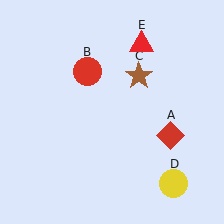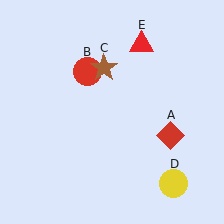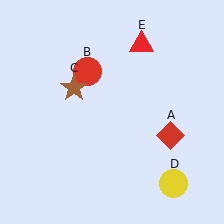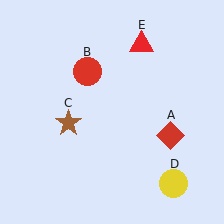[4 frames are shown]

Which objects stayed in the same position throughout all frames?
Red diamond (object A) and red circle (object B) and yellow circle (object D) and red triangle (object E) remained stationary.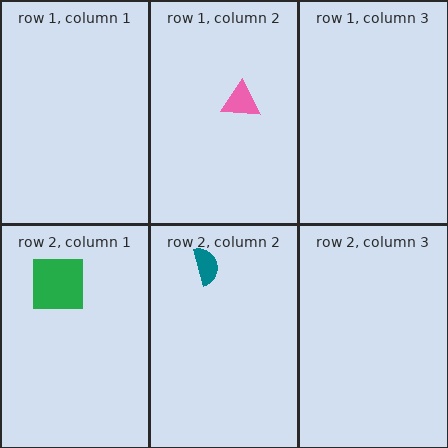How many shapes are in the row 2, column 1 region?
1.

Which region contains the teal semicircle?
The row 2, column 2 region.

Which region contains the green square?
The row 2, column 1 region.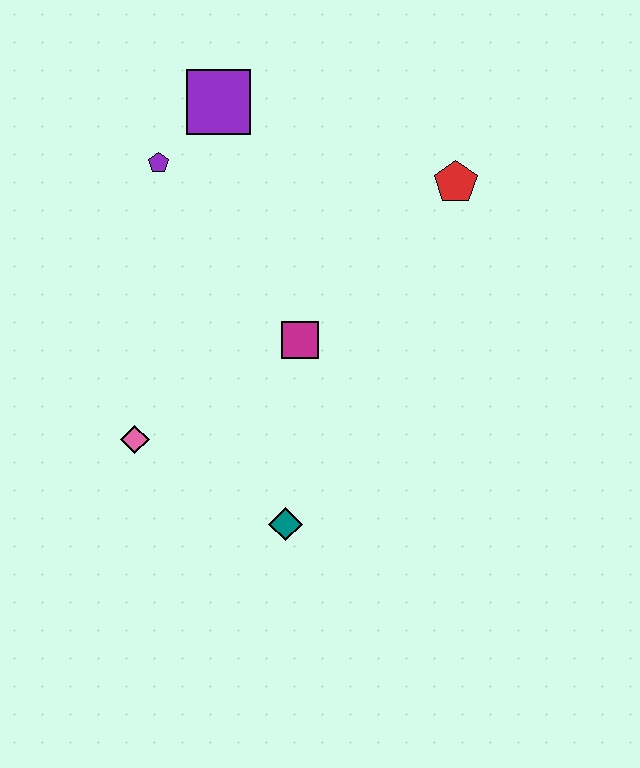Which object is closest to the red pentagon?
The magenta square is closest to the red pentagon.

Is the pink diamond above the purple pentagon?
No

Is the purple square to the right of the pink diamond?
Yes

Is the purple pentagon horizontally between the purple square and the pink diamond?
Yes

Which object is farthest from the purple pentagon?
The teal diamond is farthest from the purple pentagon.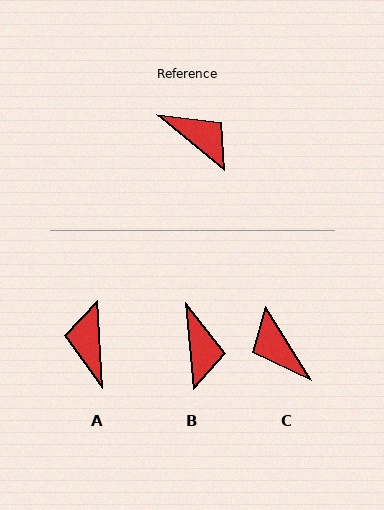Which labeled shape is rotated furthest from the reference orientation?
C, about 161 degrees away.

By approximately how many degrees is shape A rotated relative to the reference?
Approximately 133 degrees counter-clockwise.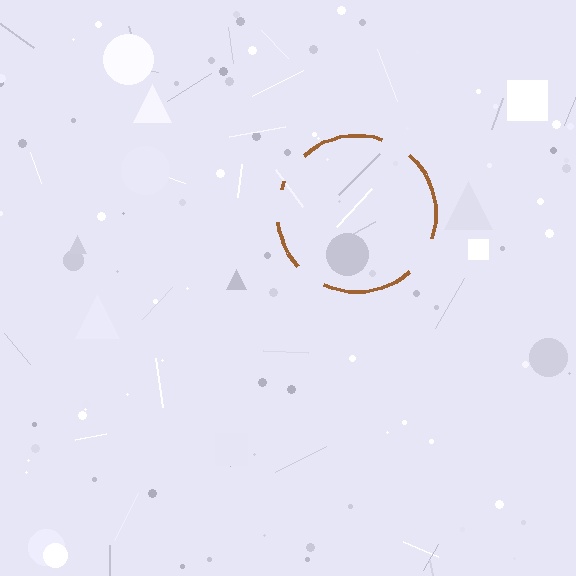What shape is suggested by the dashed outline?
The dashed outline suggests a circle.